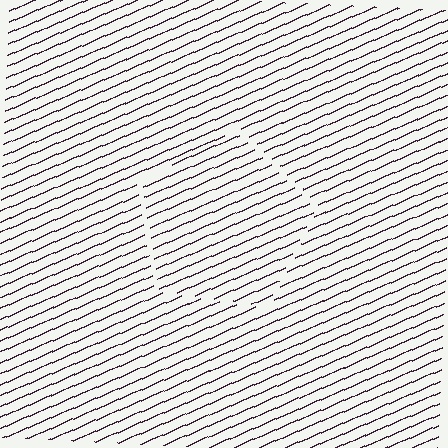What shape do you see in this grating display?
An illusory pentagon. The interior of the shape contains the same grating, shifted by half a period — the contour is defined by the phase discontinuity where line-ends from the inner and outer gratings abut.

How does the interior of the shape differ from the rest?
The interior of the shape contains the same grating, shifted by half a period — the contour is defined by the phase discontinuity where line-ends from the inner and outer gratings abut.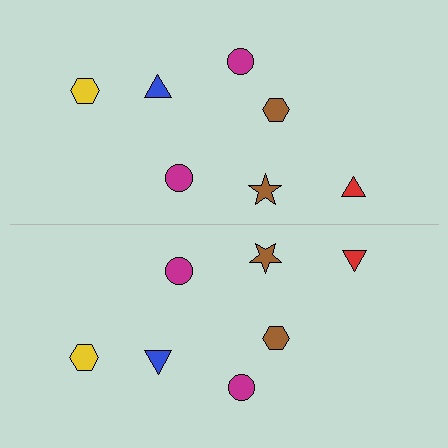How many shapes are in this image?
There are 14 shapes in this image.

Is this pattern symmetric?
Yes, this pattern has bilateral (reflection) symmetry.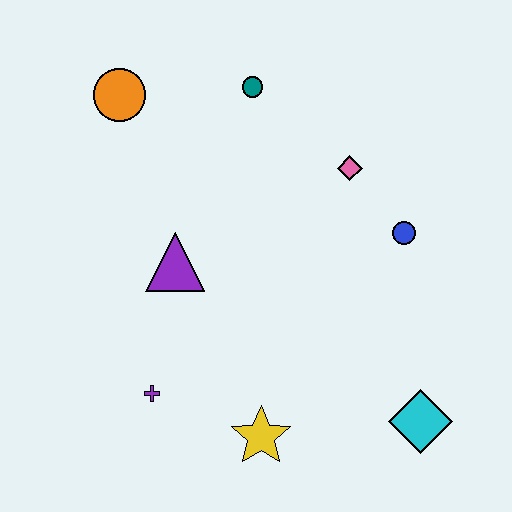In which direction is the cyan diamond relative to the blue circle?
The cyan diamond is below the blue circle.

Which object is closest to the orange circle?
The teal circle is closest to the orange circle.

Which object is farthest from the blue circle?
The orange circle is farthest from the blue circle.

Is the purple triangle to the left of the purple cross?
No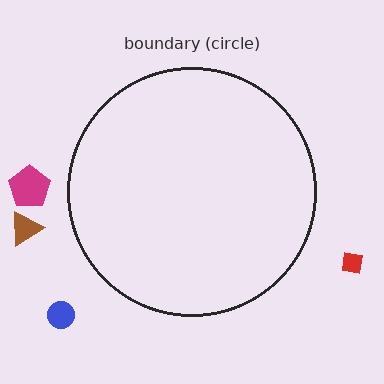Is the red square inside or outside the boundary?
Outside.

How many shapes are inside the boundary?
0 inside, 4 outside.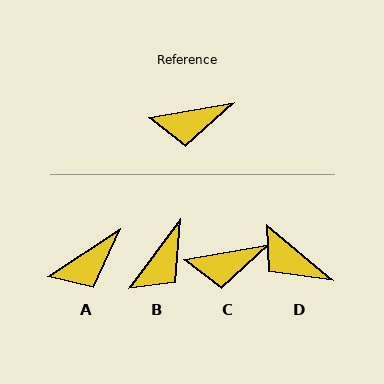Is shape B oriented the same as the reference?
No, it is off by about 44 degrees.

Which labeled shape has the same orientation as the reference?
C.